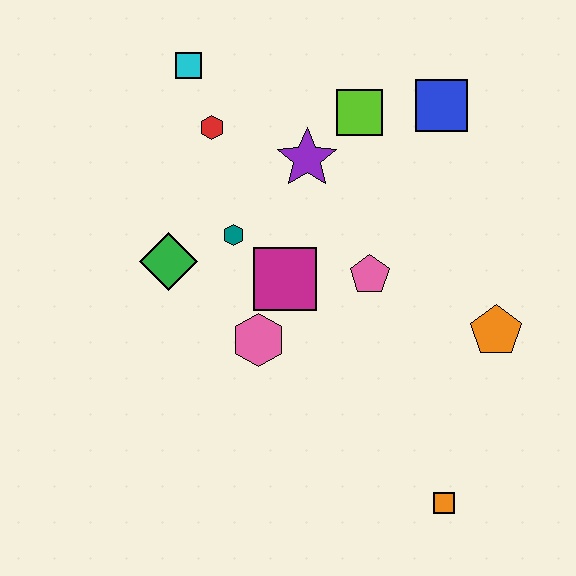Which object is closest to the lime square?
The purple star is closest to the lime square.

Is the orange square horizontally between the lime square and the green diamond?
No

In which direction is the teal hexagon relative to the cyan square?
The teal hexagon is below the cyan square.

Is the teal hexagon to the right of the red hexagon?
Yes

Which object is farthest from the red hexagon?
The orange square is farthest from the red hexagon.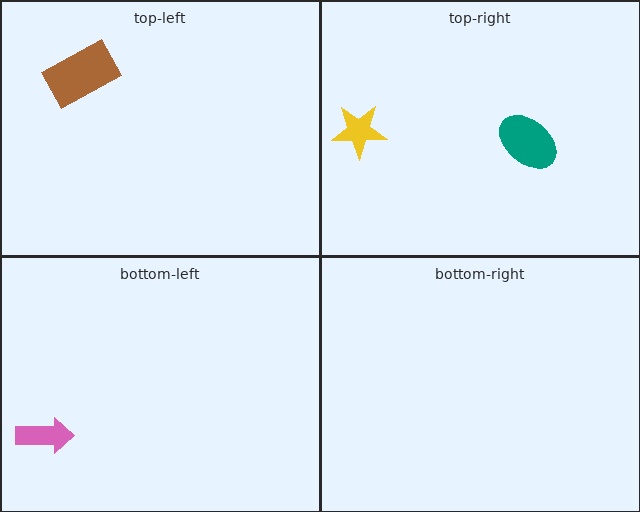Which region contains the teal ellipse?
The top-right region.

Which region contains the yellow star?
The top-right region.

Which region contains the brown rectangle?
The top-left region.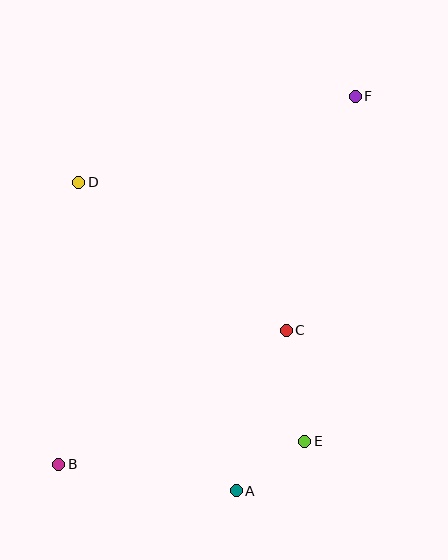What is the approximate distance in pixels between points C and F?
The distance between C and F is approximately 244 pixels.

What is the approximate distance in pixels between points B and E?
The distance between B and E is approximately 247 pixels.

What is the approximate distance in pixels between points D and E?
The distance between D and E is approximately 344 pixels.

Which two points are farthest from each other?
Points B and F are farthest from each other.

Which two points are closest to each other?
Points A and E are closest to each other.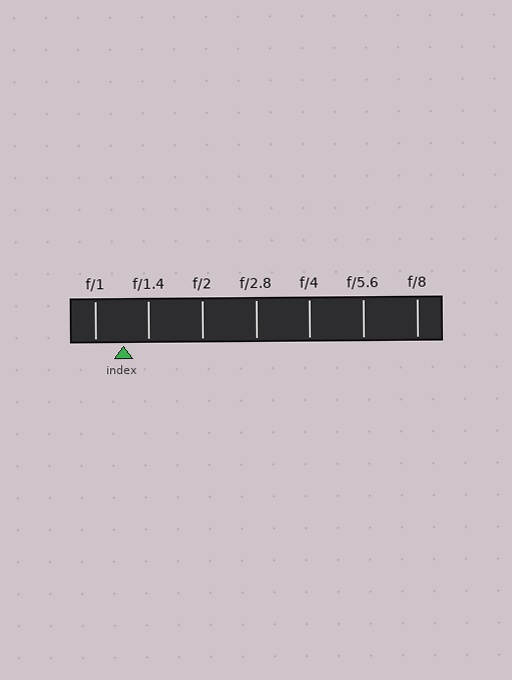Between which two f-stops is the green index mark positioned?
The index mark is between f/1 and f/1.4.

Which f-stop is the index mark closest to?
The index mark is closest to f/1.4.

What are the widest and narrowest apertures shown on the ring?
The widest aperture shown is f/1 and the narrowest is f/8.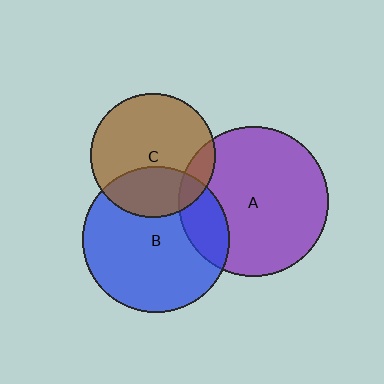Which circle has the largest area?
Circle A (purple).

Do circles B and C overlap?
Yes.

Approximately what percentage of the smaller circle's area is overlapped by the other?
Approximately 30%.